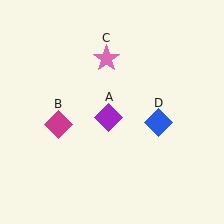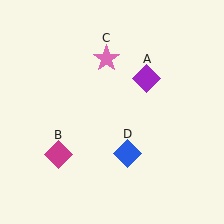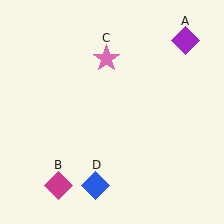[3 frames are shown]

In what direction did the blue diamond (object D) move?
The blue diamond (object D) moved down and to the left.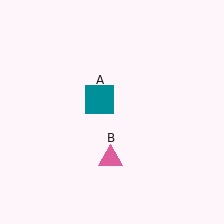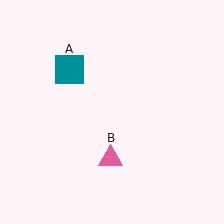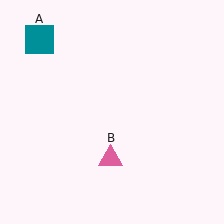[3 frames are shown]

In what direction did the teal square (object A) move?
The teal square (object A) moved up and to the left.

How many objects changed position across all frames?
1 object changed position: teal square (object A).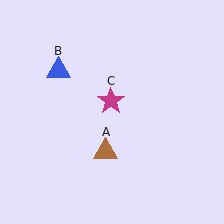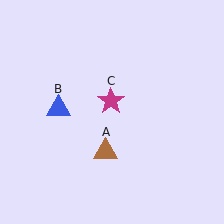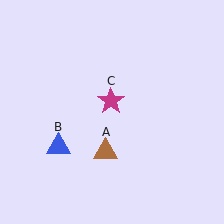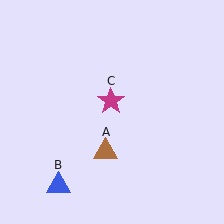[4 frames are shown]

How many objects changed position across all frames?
1 object changed position: blue triangle (object B).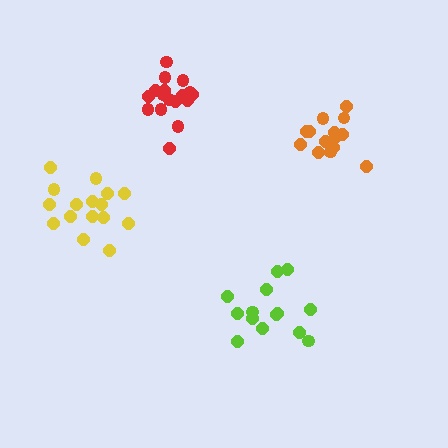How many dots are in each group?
Group 1: 14 dots, Group 2: 16 dots, Group 3: 17 dots, Group 4: 15 dots (62 total).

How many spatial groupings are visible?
There are 4 spatial groupings.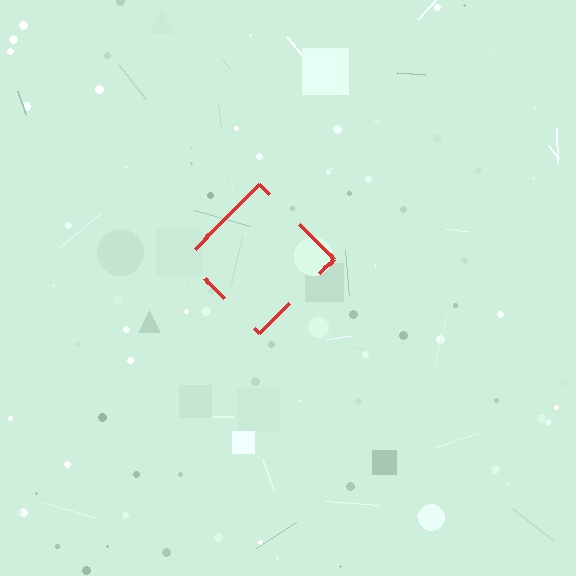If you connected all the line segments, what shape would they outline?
They would outline a diamond.